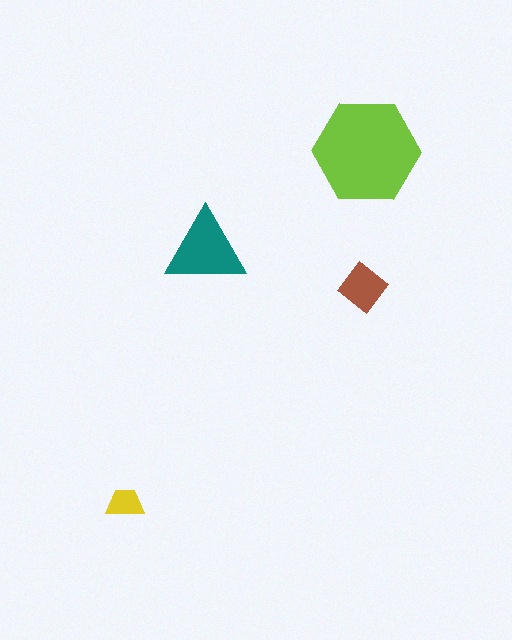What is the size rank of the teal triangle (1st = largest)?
2nd.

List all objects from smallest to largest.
The yellow trapezoid, the brown diamond, the teal triangle, the lime hexagon.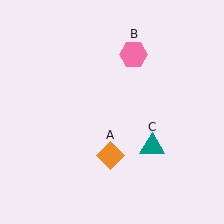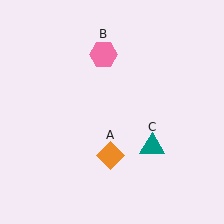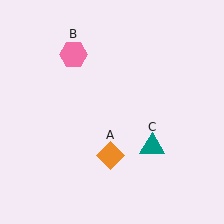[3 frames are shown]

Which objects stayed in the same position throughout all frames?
Orange diamond (object A) and teal triangle (object C) remained stationary.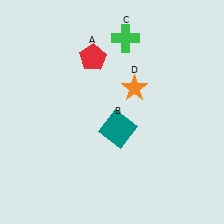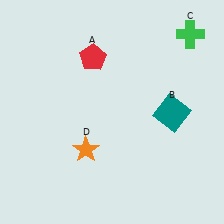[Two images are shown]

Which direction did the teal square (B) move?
The teal square (B) moved right.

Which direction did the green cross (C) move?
The green cross (C) moved right.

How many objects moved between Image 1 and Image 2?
3 objects moved between the two images.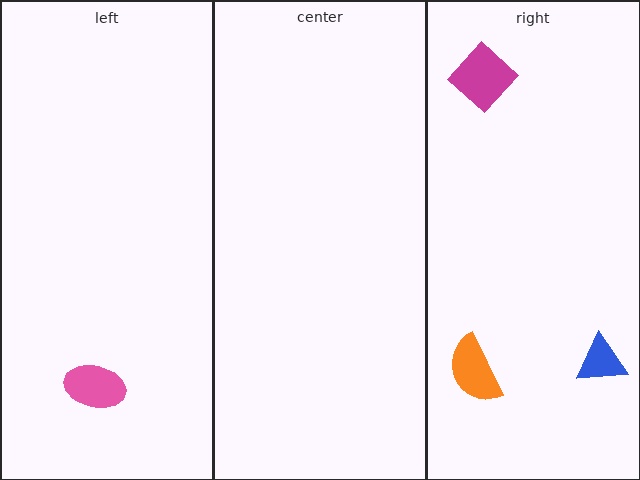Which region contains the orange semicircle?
The right region.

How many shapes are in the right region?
3.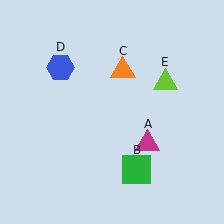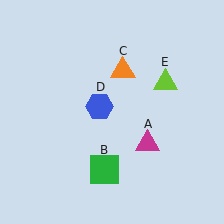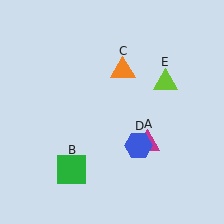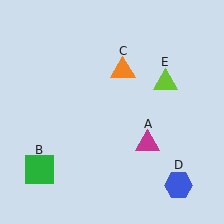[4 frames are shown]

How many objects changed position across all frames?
2 objects changed position: green square (object B), blue hexagon (object D).